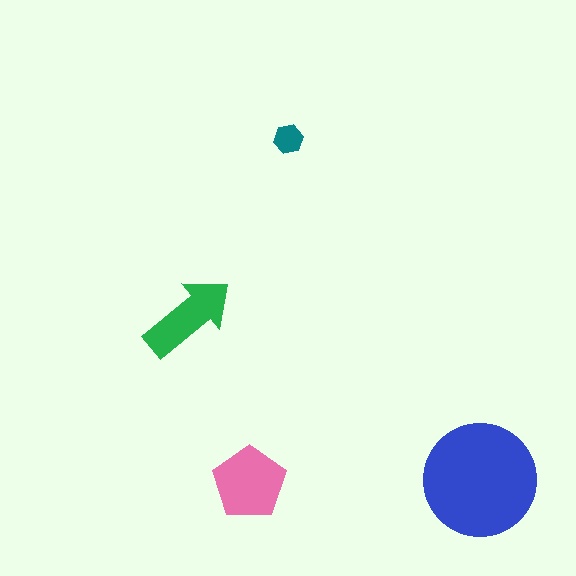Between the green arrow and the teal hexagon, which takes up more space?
The green arrow.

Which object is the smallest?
The teal hexagon.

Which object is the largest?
The blue circle.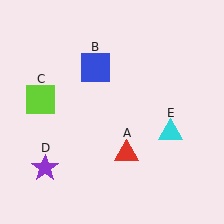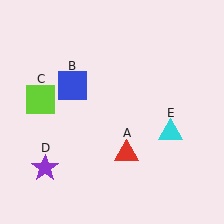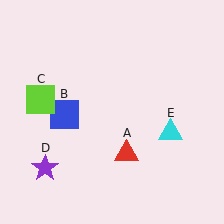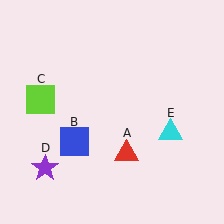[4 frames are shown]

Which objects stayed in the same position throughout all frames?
Red triangle (object A) and lime square (object C) and purple star (object D) and cyan triangle (object E) remained stationary.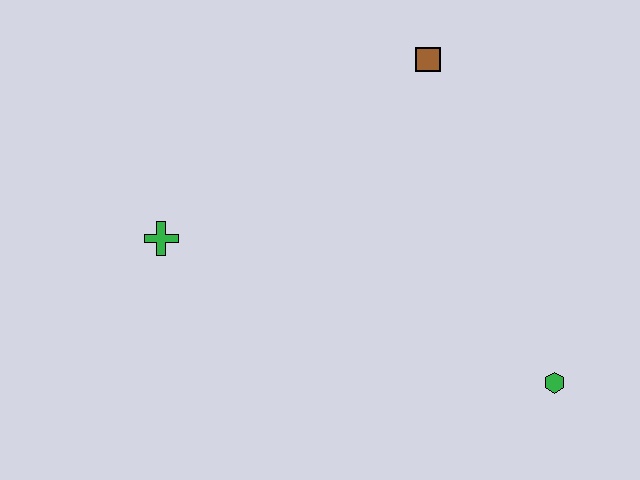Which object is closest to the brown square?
The green cross is closest to the brown square.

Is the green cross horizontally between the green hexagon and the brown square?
No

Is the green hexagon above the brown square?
No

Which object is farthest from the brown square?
The green hexagon is farthest from the brown square.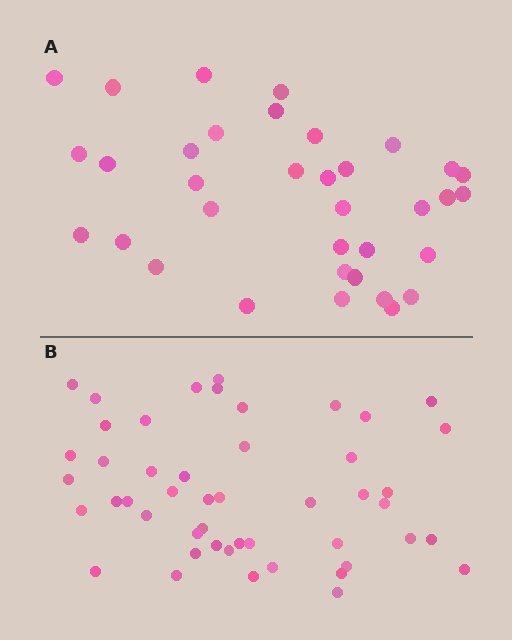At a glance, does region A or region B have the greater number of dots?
Region B (the bottom region) has more dots.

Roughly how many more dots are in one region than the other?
Region B has approximately 15 more dots than region A.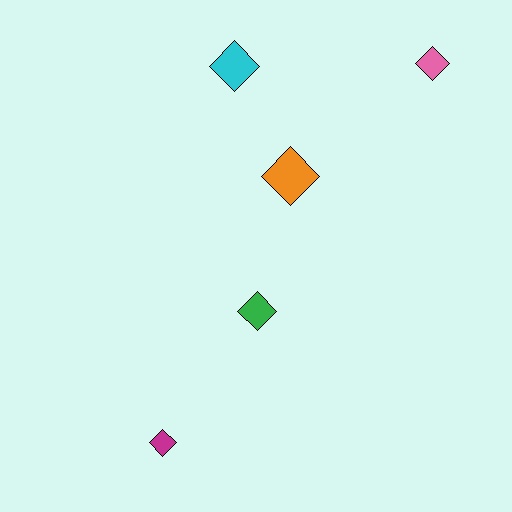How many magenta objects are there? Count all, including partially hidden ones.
There is 1 magenta object.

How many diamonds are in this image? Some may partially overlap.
There are 5 diamonds.